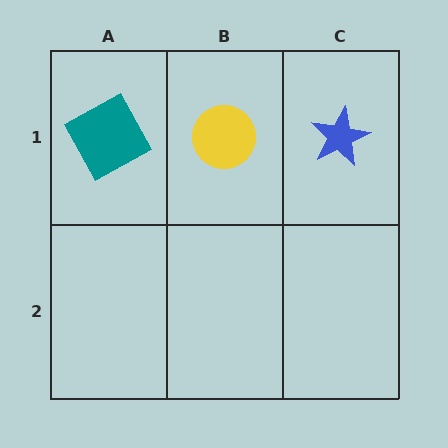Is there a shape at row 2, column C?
No, that cell is empty.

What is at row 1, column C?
A blue star.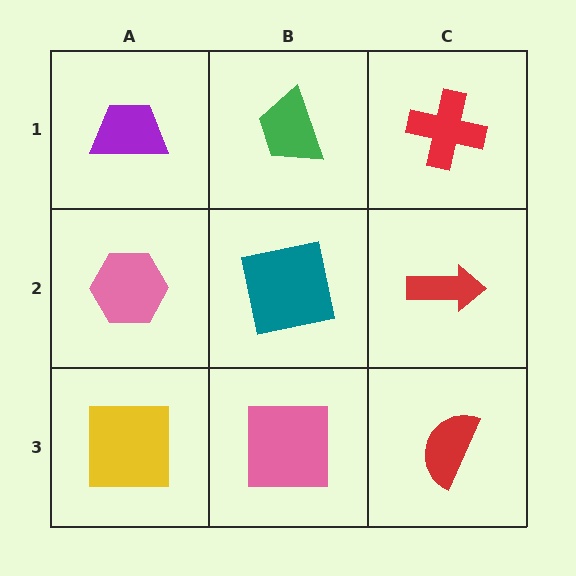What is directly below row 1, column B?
A teal square.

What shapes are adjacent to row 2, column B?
A green trapezoid (row 1, column B), a pink square (row 3, column B), a pink hexagon (row 2, column A), a red arrow (row 2, column C).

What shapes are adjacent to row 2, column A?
A purple trapezoid (row 1, column A), a yellow square (row 3, column A), a teal square (row 2, column B).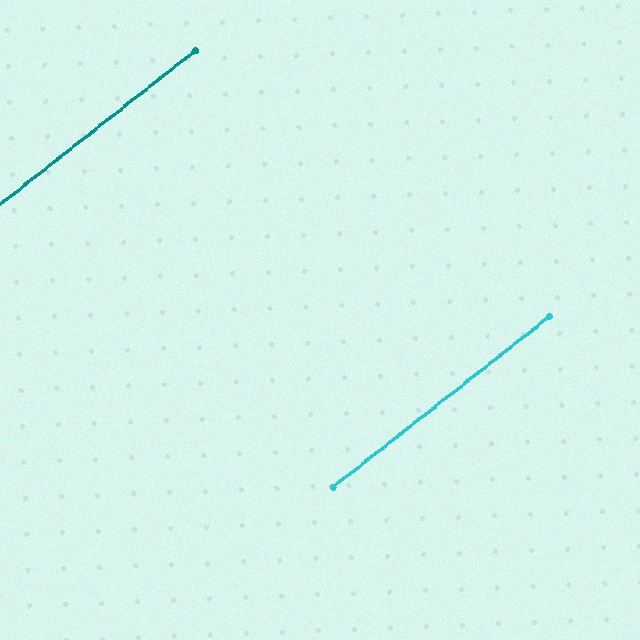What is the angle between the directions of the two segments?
Approximately 0 degrees.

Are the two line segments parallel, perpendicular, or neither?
Parallel — their directions differ by only 0.0°.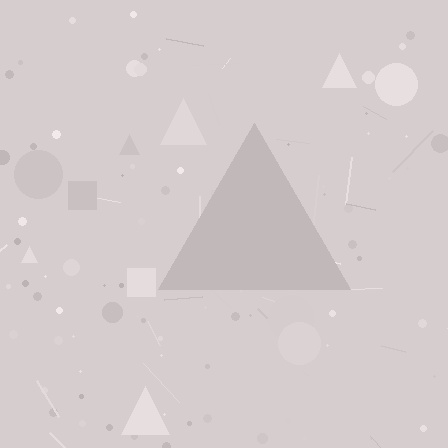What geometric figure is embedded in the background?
A triangle is embedded in the background.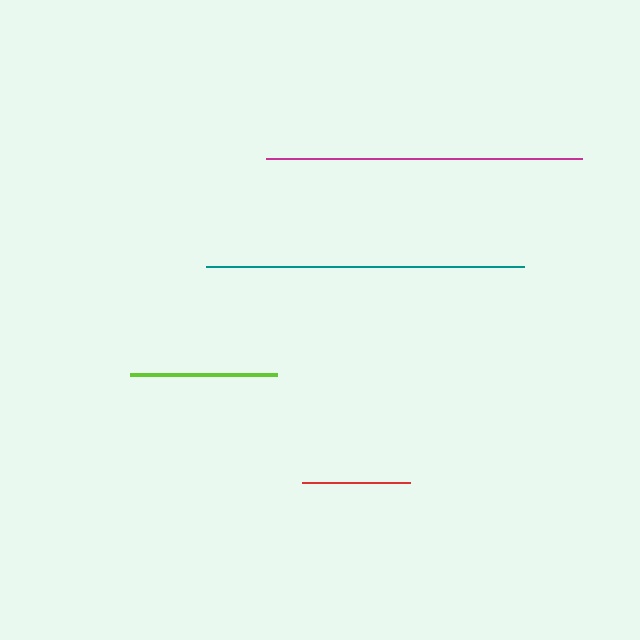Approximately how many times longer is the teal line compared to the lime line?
The teal line is approximately 2.2 times the length of the lime line.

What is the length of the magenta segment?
The magenta segment is approximately 315 pixels long.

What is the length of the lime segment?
The lime segment is approximately 147 pixels long.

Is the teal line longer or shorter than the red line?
The teal line is longer than the red line.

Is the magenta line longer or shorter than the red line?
The magenta line is longer than the red line.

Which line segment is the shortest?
The red line is the shortest at approximately 107 pixels.